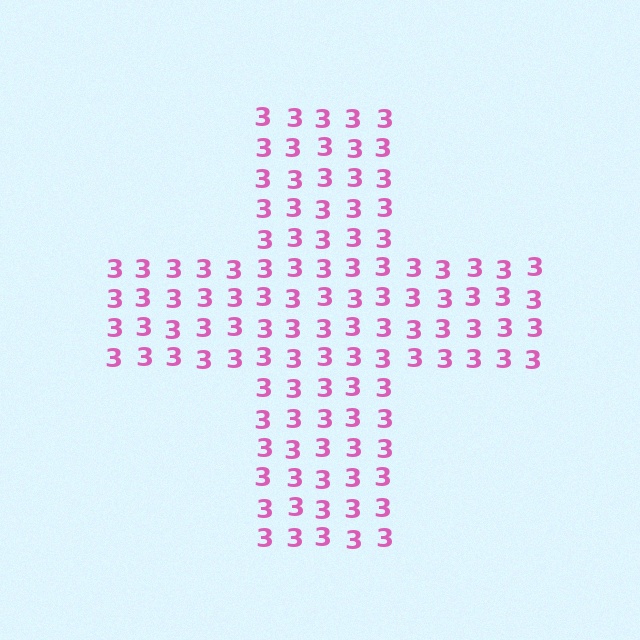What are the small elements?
The small elements are digit 3's.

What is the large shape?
The large shape is a cross.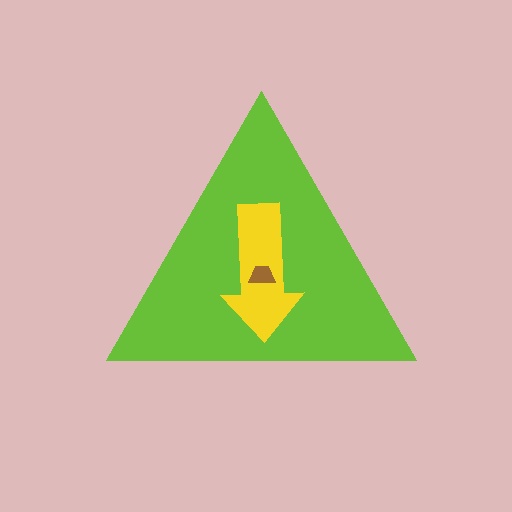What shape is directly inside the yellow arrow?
The brown trapezoid.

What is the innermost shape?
The brown trapezoid.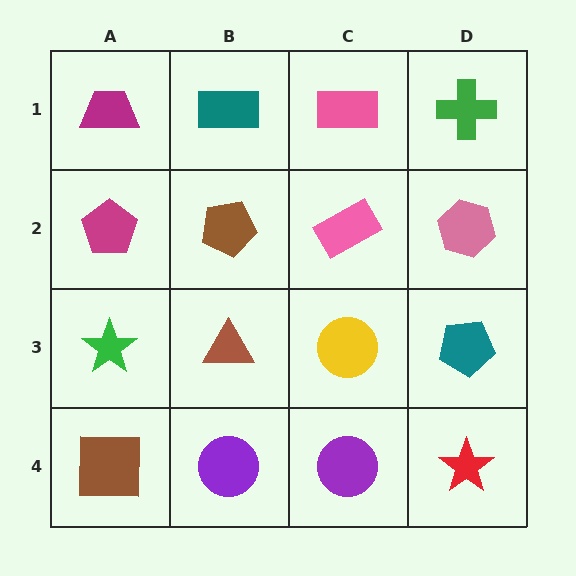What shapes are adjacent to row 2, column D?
A green cross (row 1, column D), a teal pentagon (row 3, column D), a pink rectangle (row 2, column C).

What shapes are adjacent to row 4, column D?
A teal pentagon (row 3, column D), a purple circle (row 4, column C).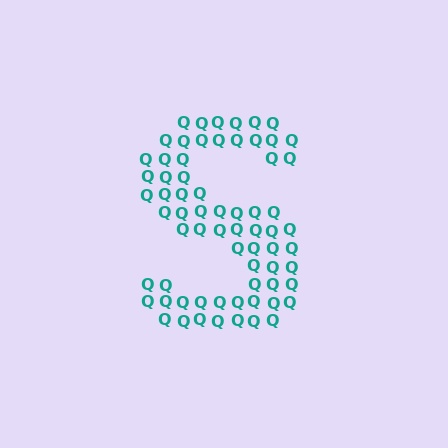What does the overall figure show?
The overall figure shows the letter S.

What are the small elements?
The small elements are letter Q's.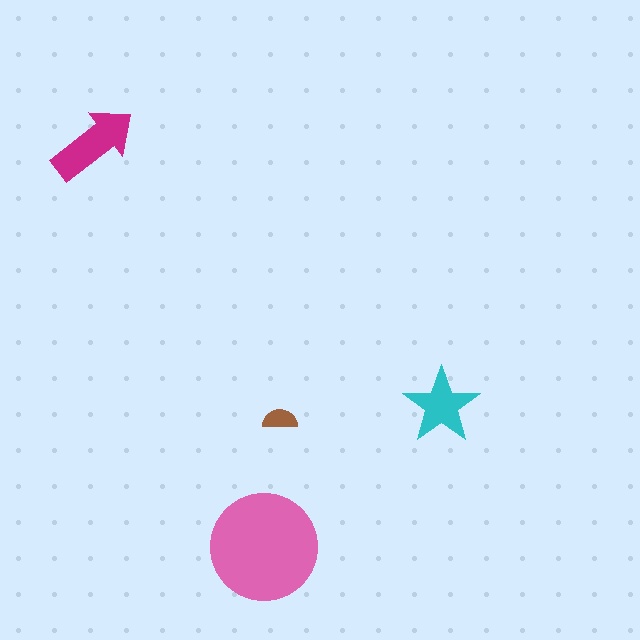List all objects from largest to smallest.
The pink circle, the magenta arrow, the cyan star, the brown semicircle.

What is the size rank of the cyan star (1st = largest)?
3rd.